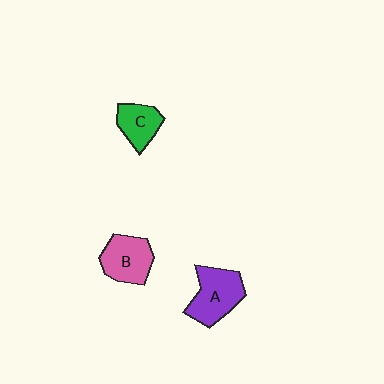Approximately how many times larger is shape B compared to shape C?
Approximately 1.3 times.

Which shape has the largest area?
Shape A (purple).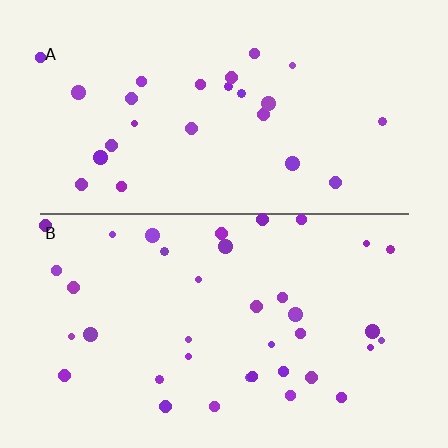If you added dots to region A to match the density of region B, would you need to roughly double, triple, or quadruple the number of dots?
Approximately double.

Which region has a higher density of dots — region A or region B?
B (the bottom).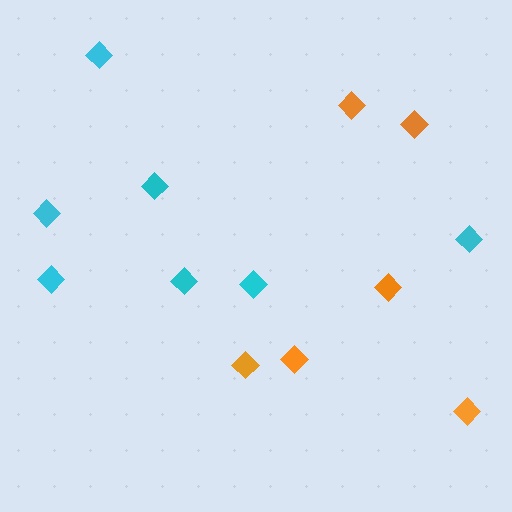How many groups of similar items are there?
There are 2 groups: one group of orange diamonds (6) and one group of cyan diamonds (7).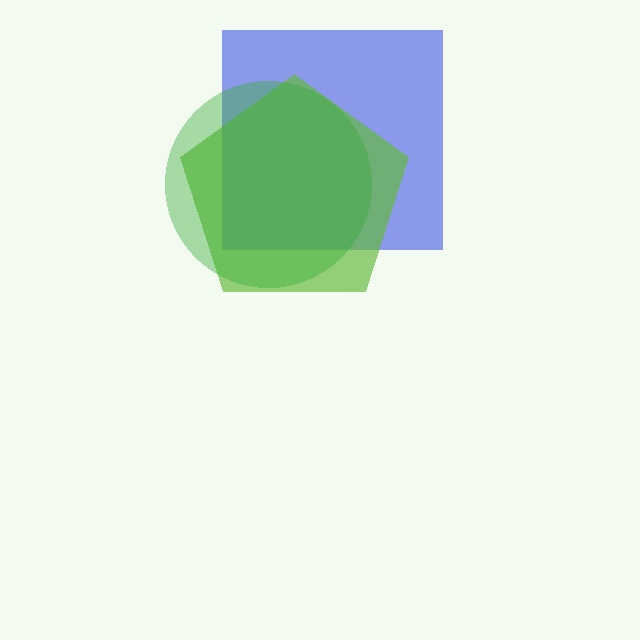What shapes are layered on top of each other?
The layered shapes are: a blue square, a lime pentagon, a green circle.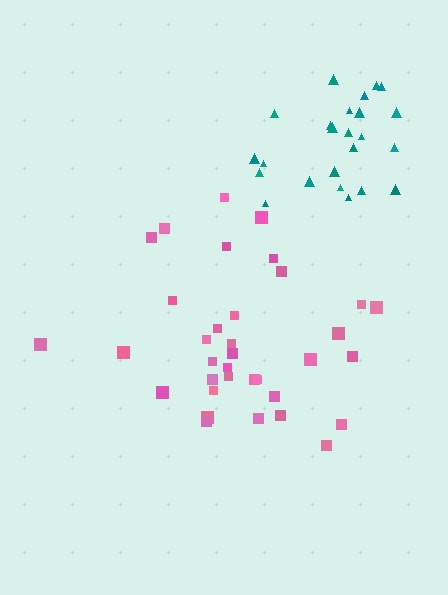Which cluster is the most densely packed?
Teal.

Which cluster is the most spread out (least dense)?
Pink.